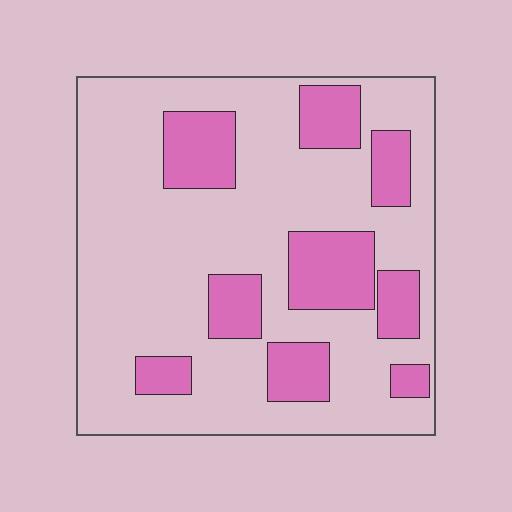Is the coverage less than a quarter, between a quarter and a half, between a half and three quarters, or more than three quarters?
Between a quarter and a half.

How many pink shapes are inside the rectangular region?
9.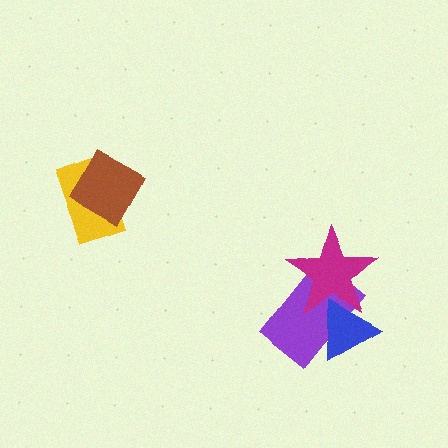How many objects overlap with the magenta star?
2 objects overlap with the magenta star.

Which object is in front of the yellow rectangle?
The brown diamond is in front of the yellow rectangle.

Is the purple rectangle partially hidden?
Yes, it is partially covered by another shape.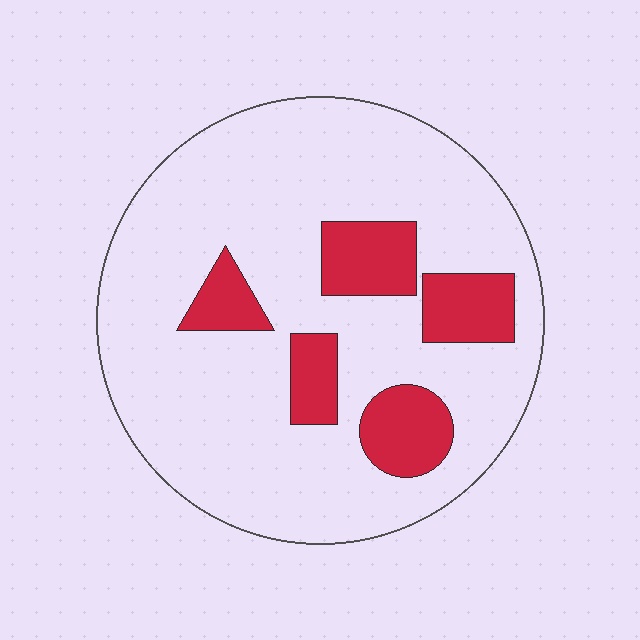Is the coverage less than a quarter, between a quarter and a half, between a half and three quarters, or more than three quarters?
Less than a quarter.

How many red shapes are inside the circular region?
5.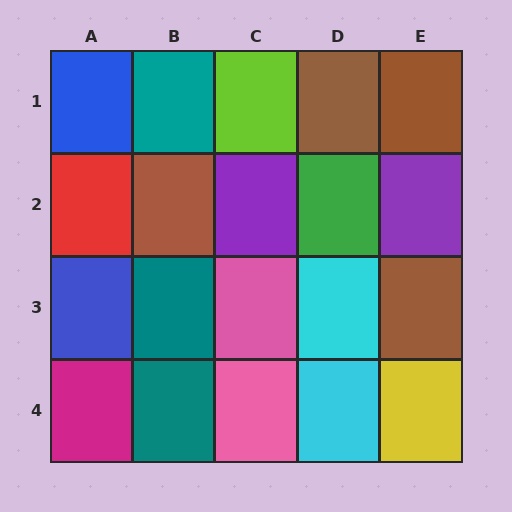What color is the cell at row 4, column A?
Magenta.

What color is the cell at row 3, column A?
Blue.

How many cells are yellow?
1 cell is yellow.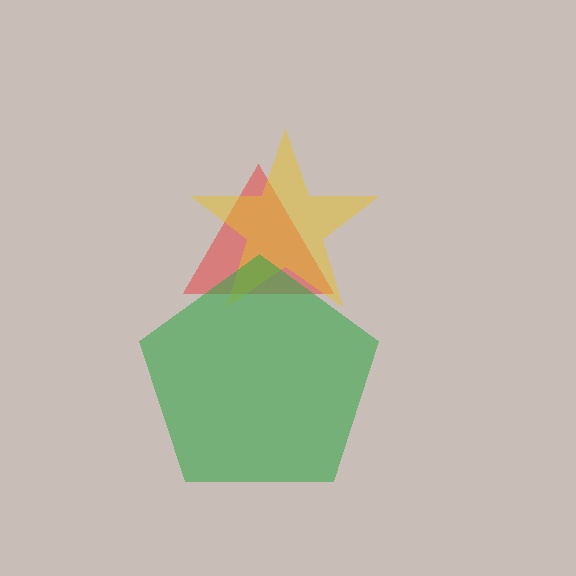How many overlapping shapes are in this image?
There are 3 overlapping shapes in the image.